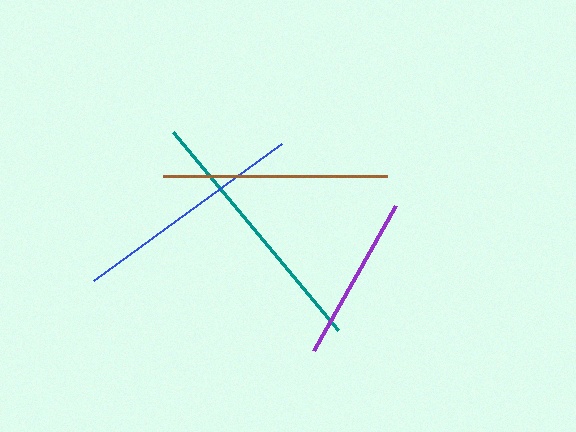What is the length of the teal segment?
The teal segment is approximately 258 pixels long.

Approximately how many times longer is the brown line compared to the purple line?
The brown line is approximately 1.3 times the length of the purple line.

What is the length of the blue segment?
The blue segment is approximately 232 pixels long.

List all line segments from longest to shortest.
From longest to shortest: teal, blue, brown, purple.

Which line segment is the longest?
The teal line is the longest at approximately 258 pixels.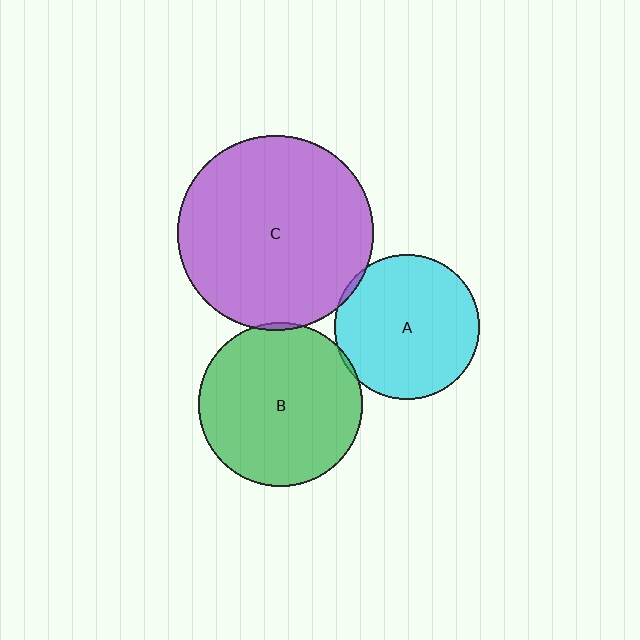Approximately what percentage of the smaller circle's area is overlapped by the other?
Approximately 5%.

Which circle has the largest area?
Circle C (purple).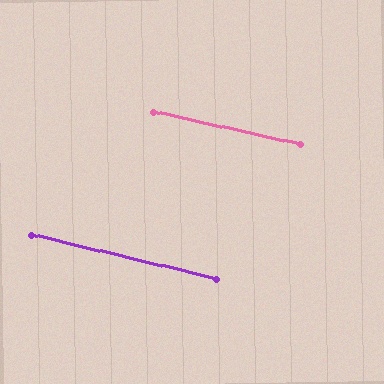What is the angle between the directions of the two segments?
Approximately 1 degree.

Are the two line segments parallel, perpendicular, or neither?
Parallel — their directions differ by only 0.9°.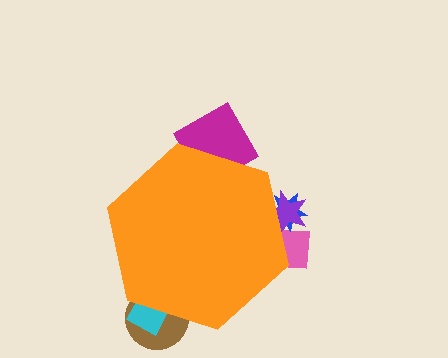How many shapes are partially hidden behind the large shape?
6 shapes are partially hidden.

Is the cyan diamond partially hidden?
Yes, the cyan diamond is partially hidden behind the orange hexagon.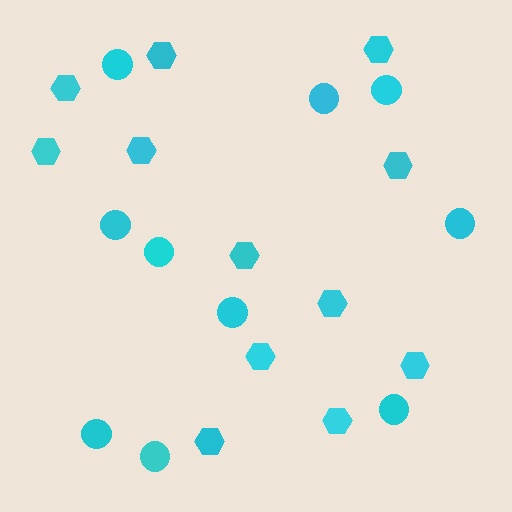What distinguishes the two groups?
There are 2 groups: one group of hexagons (12) and one group of circles (10).